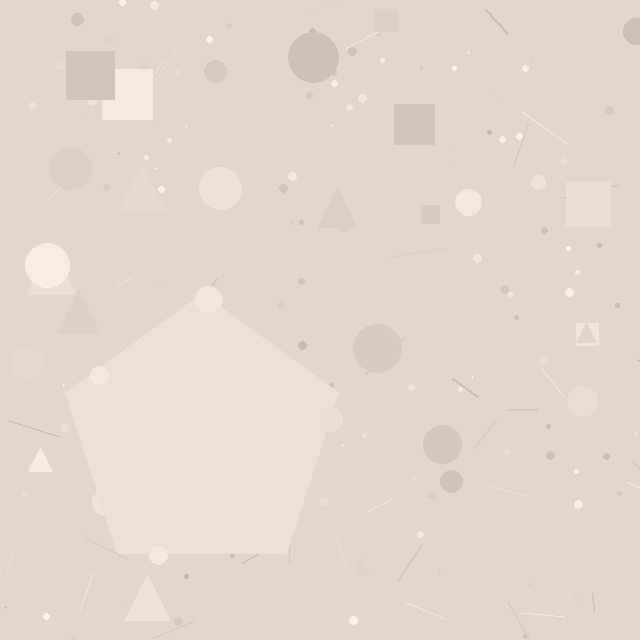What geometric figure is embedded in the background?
A pentagon is embedded in the background.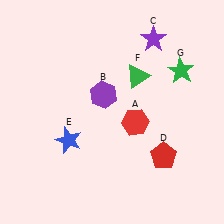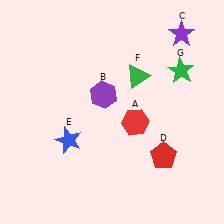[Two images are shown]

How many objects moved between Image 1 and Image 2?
1 object moved between the two images.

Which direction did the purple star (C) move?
The purple star (C) moved right.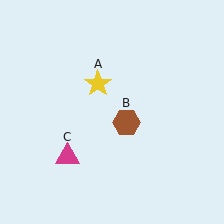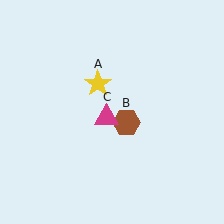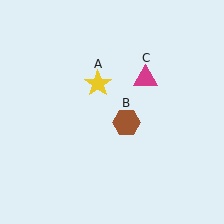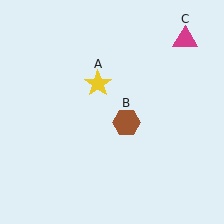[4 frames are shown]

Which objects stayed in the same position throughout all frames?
Yellow star (object A) and brown hexagon (object B) remained stationary.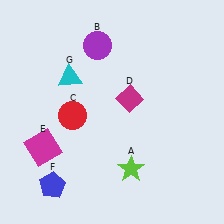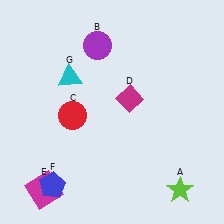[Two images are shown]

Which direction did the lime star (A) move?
The lime star (A) moved right.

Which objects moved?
The objects that moved are: the lime star (A), the magenta square (E).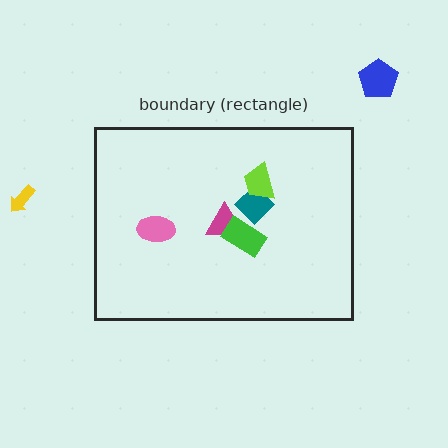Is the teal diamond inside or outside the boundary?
Inside.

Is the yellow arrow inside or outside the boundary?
Outside.